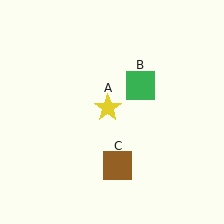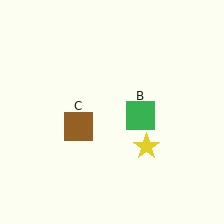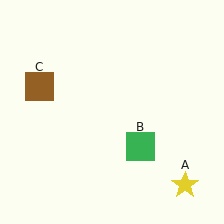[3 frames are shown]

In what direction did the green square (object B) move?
The green square (object B) moved down.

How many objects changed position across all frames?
3 objects changed position: yellow star (object A), green square (object B), brown square (object C).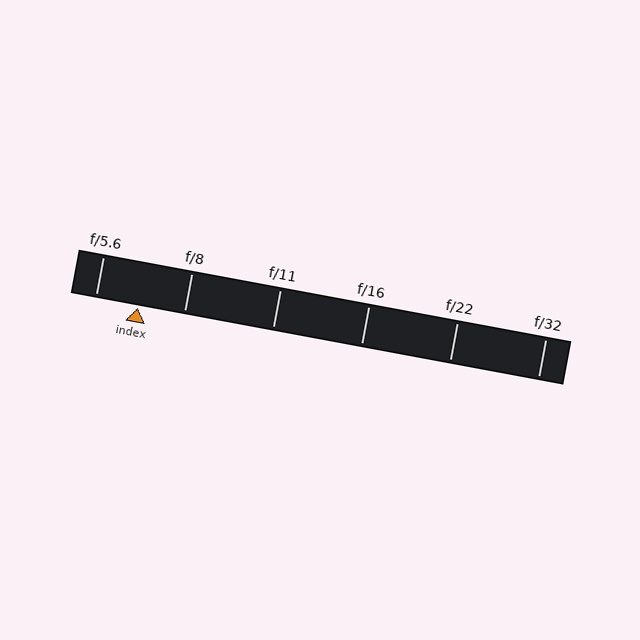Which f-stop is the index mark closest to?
The index mark is closest to f/5.6.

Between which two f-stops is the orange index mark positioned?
The index mark is between f/5.6 and f/8.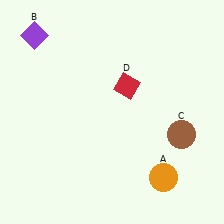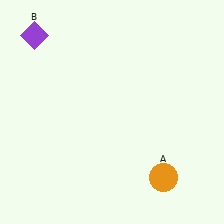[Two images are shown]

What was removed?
The brown circle (C), the red diamond (D) were removed in Image 2.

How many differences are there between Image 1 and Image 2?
There are 2 differences between the two images.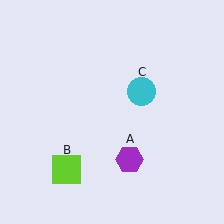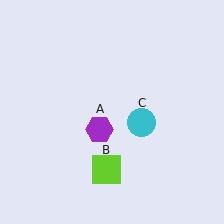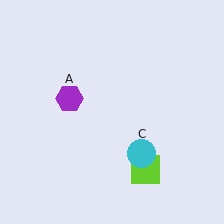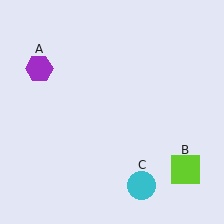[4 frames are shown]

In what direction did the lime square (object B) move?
The lime square (object B) moved right.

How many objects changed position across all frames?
3 objects changed position: purple hexagon (object A), lime square (object B), cyan circle (object C).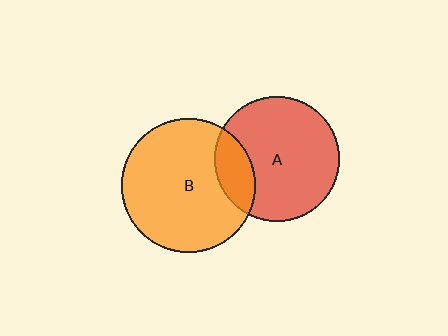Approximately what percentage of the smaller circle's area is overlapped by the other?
Approximately 20%.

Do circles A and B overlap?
Yes.